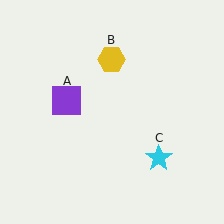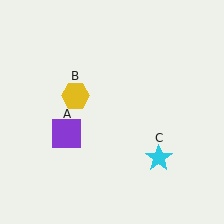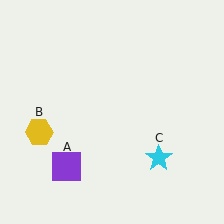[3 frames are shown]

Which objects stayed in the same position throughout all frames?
Cyan star (object C) remained stationary.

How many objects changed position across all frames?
2 objects changed position: purple square (object A), yellow hexagon (object B).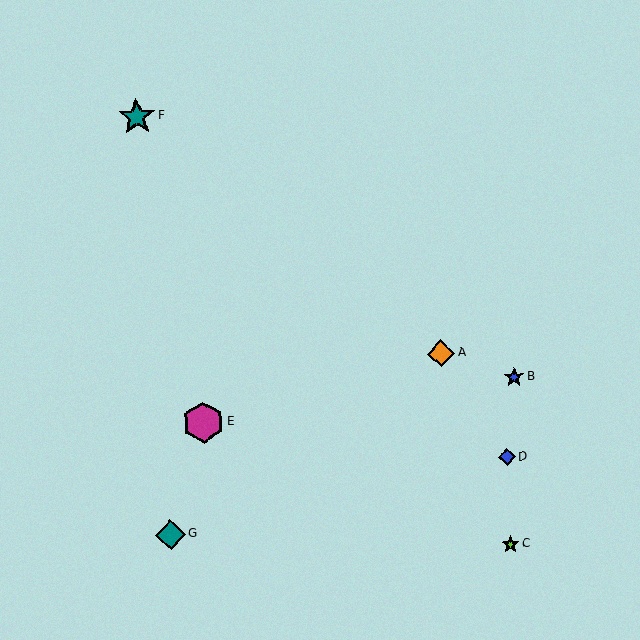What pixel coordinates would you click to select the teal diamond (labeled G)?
Click at (170, 535) to select the teal diamond G.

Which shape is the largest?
The magenta hexagon (labeled E) is the largest.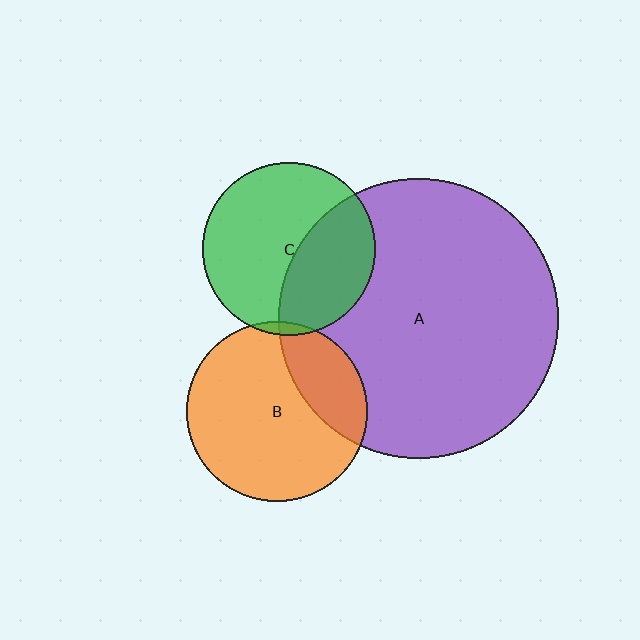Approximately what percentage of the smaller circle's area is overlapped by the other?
Approximately 5%.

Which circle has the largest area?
Circle A (purple).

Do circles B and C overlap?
Yes.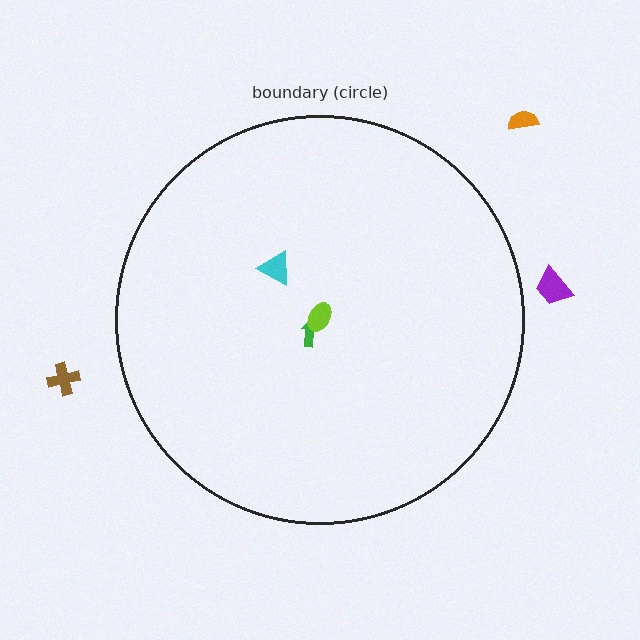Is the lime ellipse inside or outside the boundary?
Inside.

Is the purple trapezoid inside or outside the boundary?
Outside.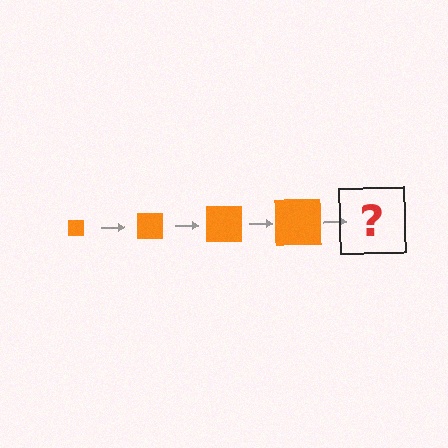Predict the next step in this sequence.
The next step is an orange square, larger than the previous one.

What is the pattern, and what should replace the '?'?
The pattern is that the square gets progressively larger each step. The '?' should be an orange square, larger than the previous one.